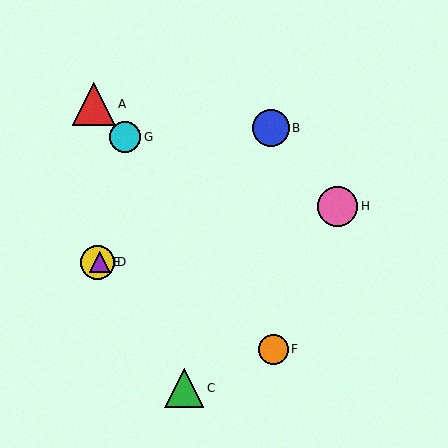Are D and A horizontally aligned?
No, D is at y≈262 and A is at y≈104.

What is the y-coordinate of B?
Object B is at y≈128.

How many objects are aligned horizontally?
2 objects (D, E) are aligned horizontally.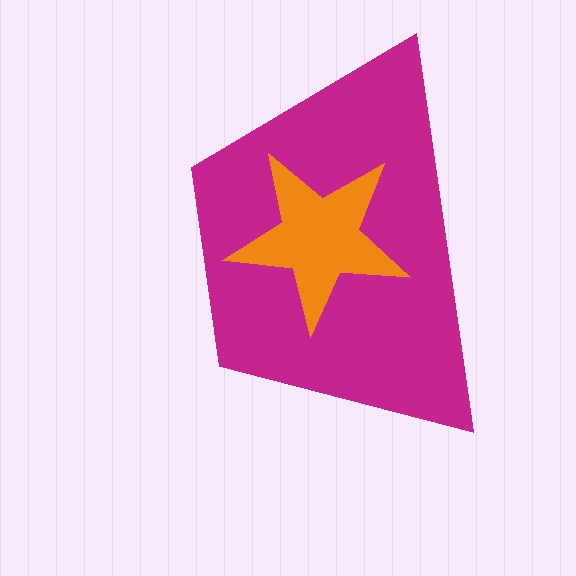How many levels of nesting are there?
2.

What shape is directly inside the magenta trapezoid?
The orange star.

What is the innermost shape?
The orange star.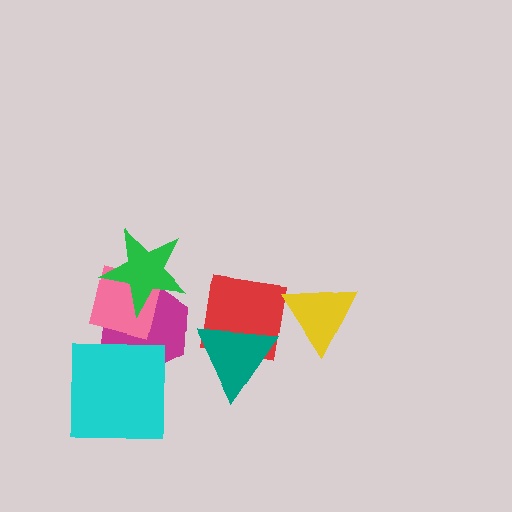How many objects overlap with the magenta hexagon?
3 objects overlap with the magenta hexagon.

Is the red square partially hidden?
Yes, it is partially covered by another shape.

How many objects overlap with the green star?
2 objects overlap with the green star.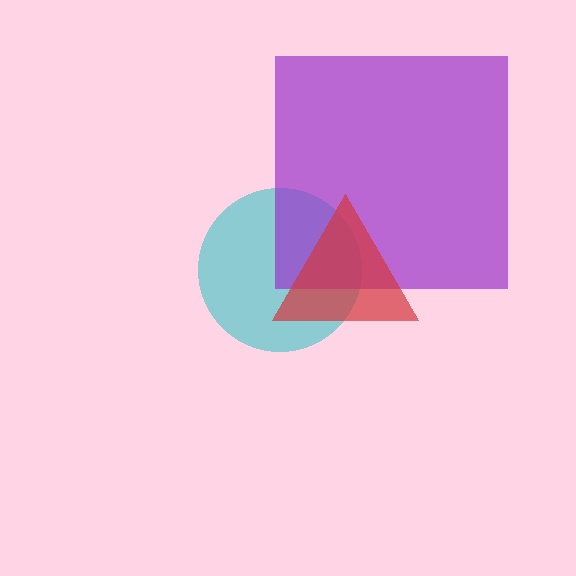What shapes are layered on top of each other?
The layered shapes are: a cyan circle, a purple square, a red triangle.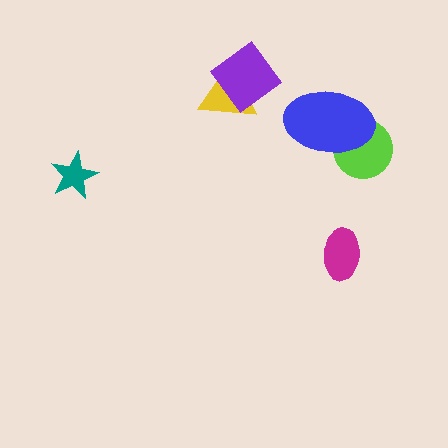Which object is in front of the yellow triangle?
The purple diamond is in front of the yellow triangle.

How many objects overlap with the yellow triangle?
1 object overlaps with the yellow triangle.